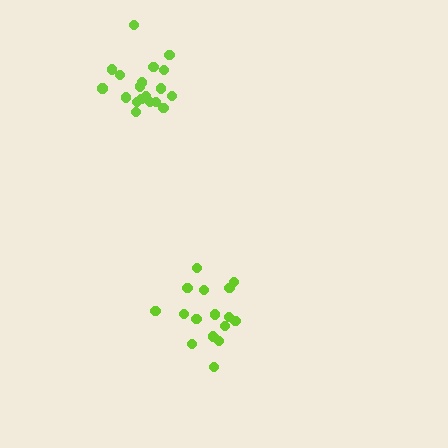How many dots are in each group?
Group 1: 19 dots, Group 2: 17 dots (36 total).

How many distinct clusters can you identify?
There are 2 distinct clusters.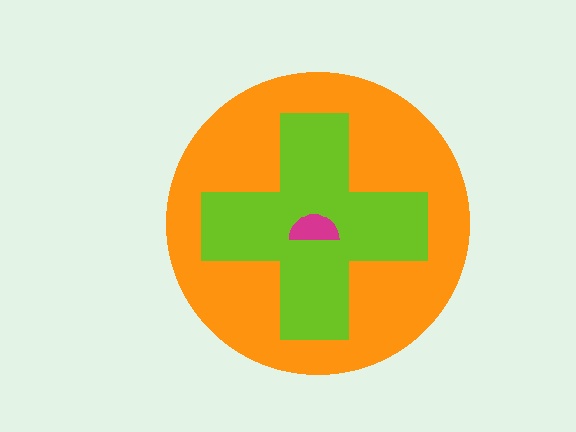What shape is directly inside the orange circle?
The lime cross.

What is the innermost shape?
The magenta semicircle.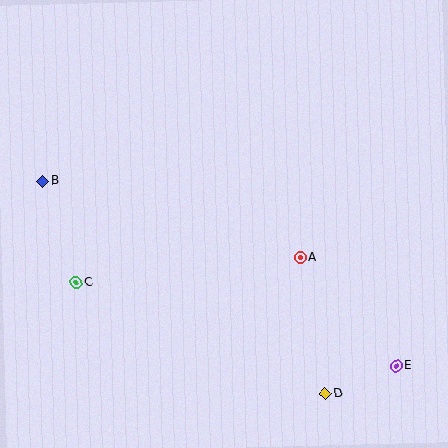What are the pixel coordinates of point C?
Point C is at (76, 282).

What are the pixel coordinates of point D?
Point D is at (325, 393).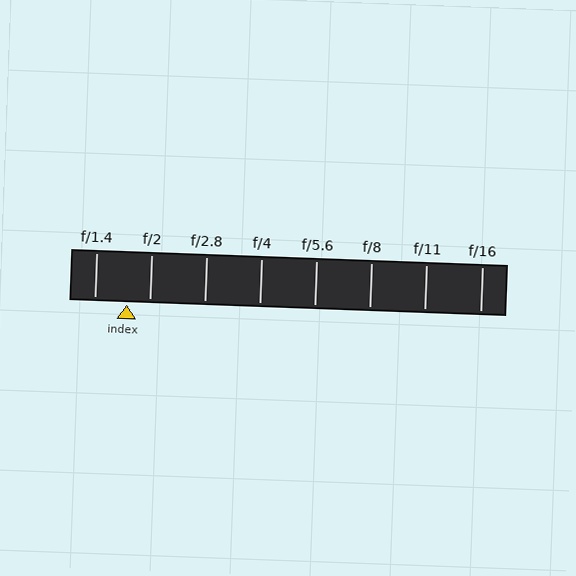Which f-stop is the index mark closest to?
The index mark is closest to f/2.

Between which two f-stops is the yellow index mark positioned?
The index mark is between f/1.4 and f/2.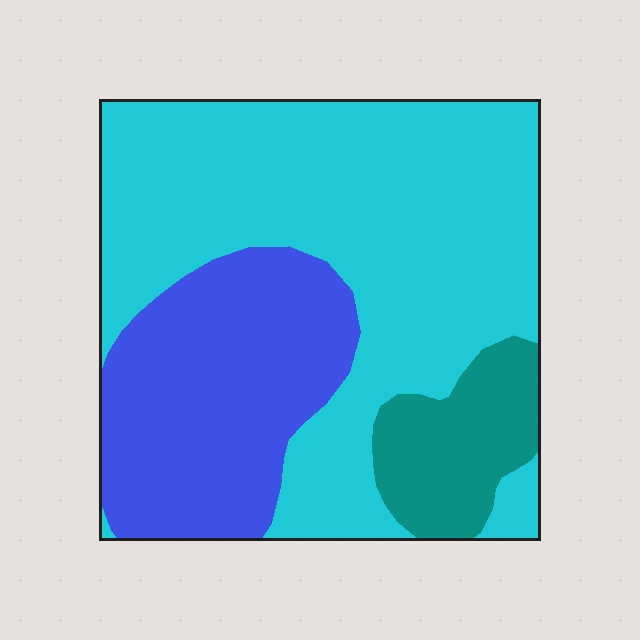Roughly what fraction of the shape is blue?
Blue takes up between a quarter and a half of the shape.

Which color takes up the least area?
Teal, at roughly 10%.